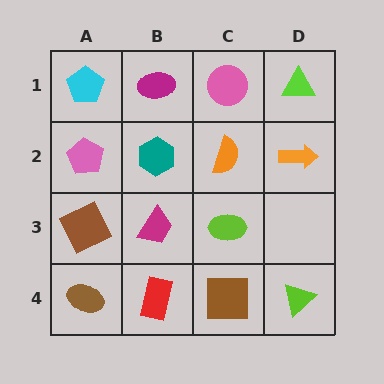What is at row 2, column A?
A pink pentagon.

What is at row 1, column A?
A cyan pentagon.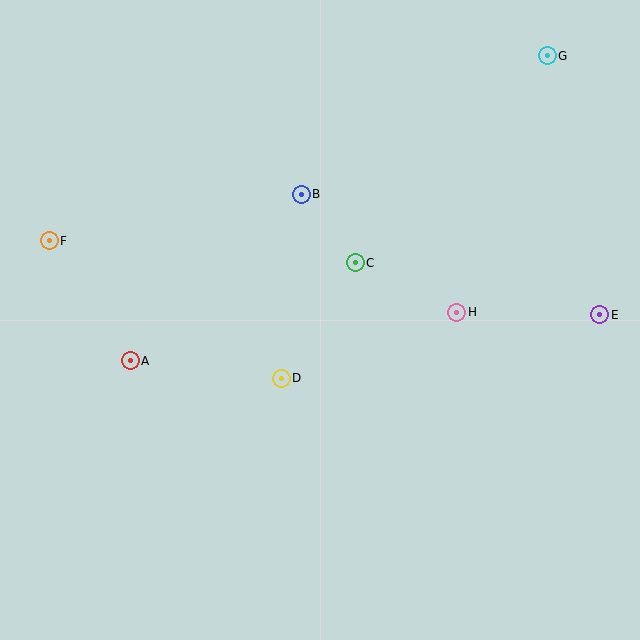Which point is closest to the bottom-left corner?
Point A is closest to the bottom-left corner.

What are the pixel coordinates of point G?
Point G is at (547, 56).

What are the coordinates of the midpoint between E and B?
The midpoint between E and B is at (451, 254).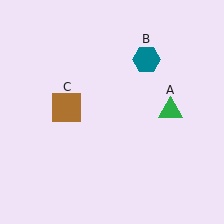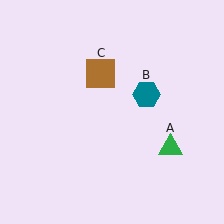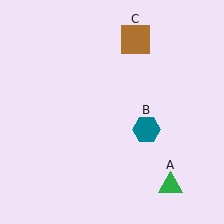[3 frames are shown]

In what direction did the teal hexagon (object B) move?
The teal hexagon (object B) moved down.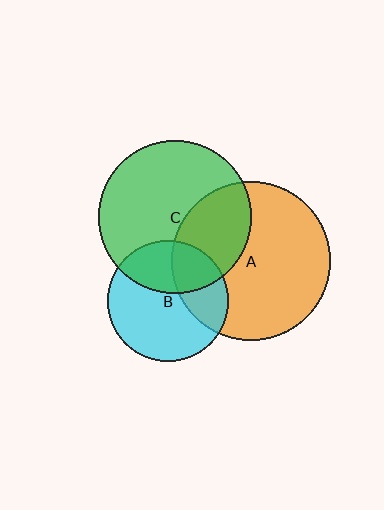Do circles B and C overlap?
Yes.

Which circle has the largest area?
Circle A (orange).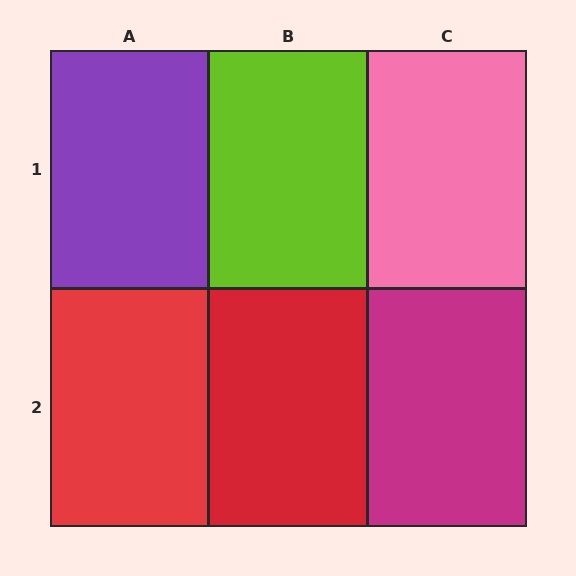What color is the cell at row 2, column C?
Magenta.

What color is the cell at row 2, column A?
Red.